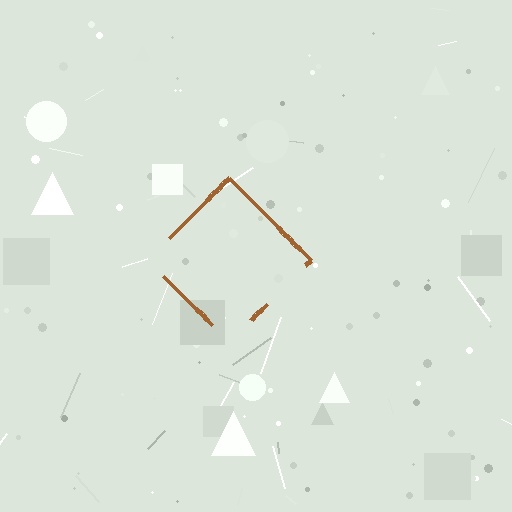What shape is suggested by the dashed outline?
The dashed outline suggests a diamond.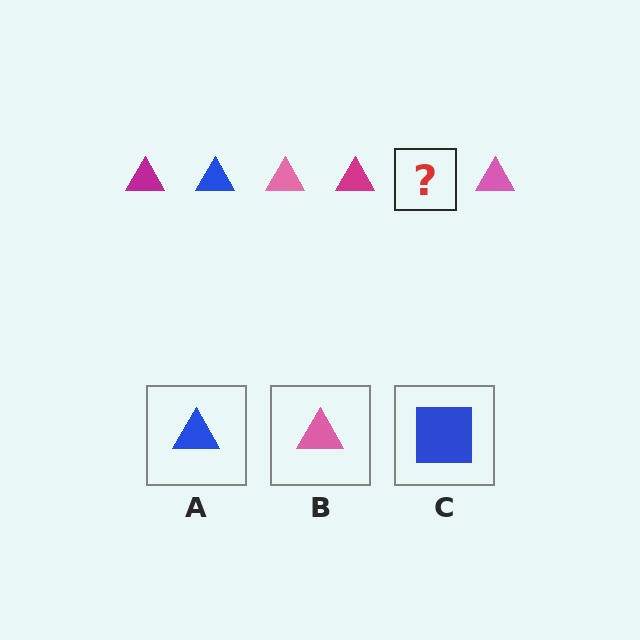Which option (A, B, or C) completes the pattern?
A.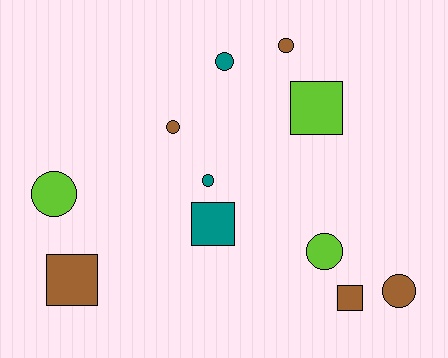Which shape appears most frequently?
Circle, with 7 objects.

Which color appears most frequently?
Brown, with 5 objects.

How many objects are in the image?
There are 11 objects.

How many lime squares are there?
There is 1 lime square.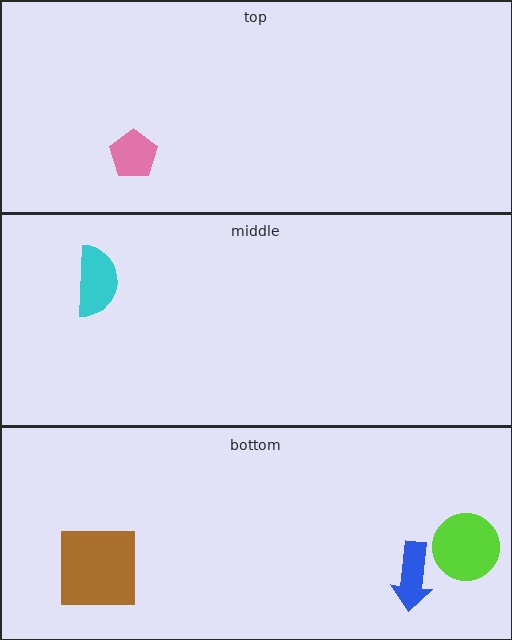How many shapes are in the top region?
1.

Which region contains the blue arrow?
The bottom region.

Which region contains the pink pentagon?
The top region.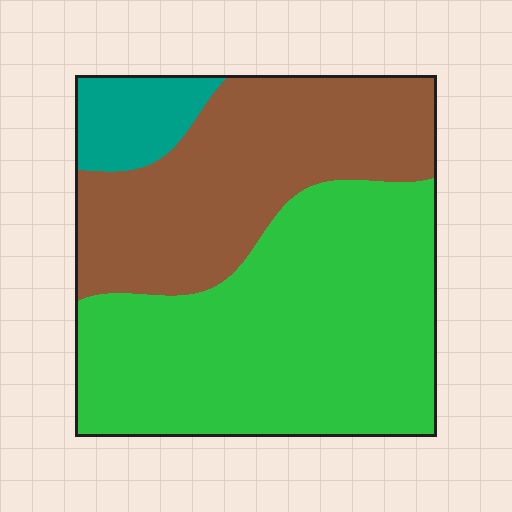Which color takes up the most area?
Green, at roughly 55%.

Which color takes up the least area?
Teal, at roughly 10%.